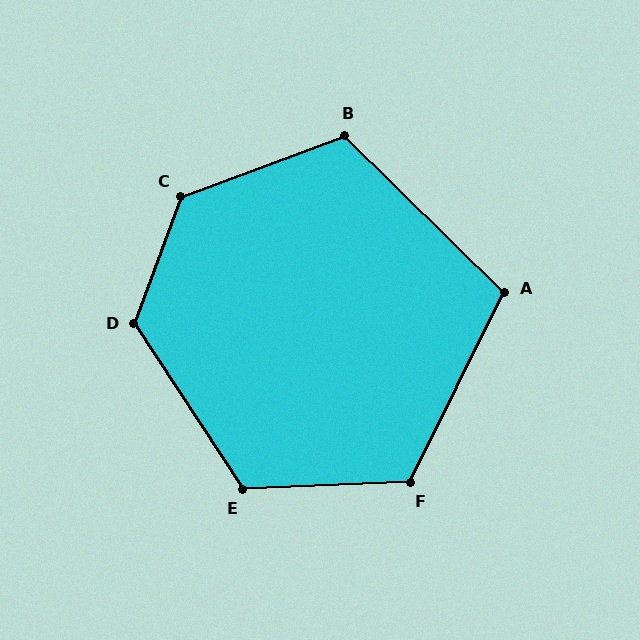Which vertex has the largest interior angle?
C, at approximately 131 degrees.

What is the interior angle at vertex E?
Approximately 121 degrees (obtuse).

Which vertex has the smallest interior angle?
A, at approximately 108 degrees.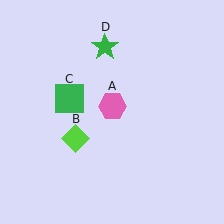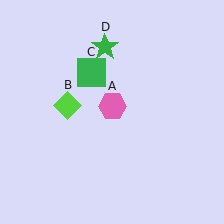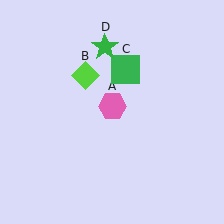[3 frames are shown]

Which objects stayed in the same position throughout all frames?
Pink hexagon (object A) and green star (object D) remained stationary.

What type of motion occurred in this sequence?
The lime diamond (object B), green square (object C) rotated clockwise around the center of the scene.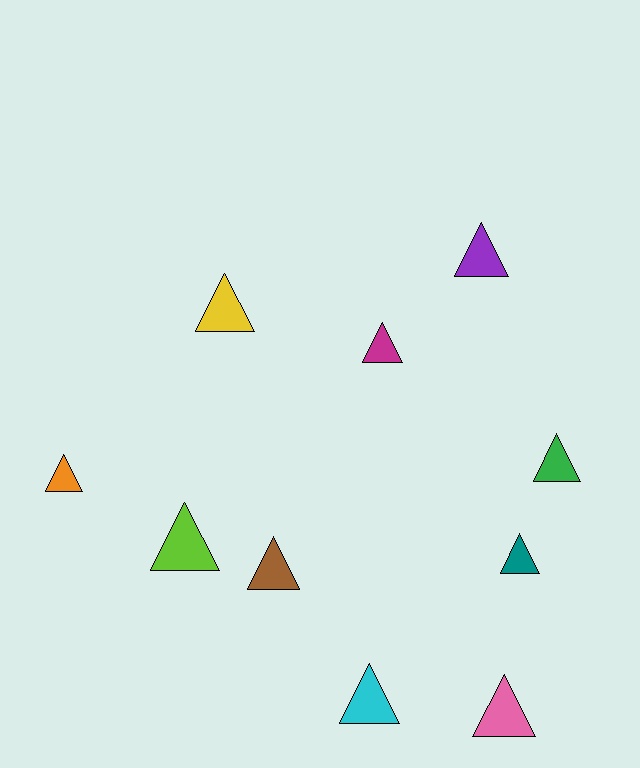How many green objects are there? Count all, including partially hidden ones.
There is 1 green object.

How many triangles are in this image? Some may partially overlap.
There are 10 triangles.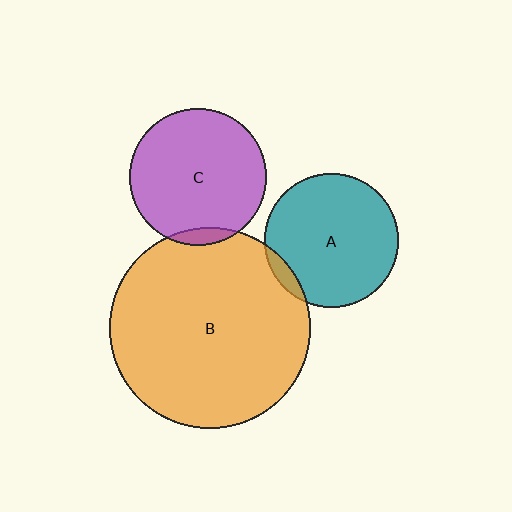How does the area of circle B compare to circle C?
Approximately 2.2 times.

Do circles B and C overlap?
Yes.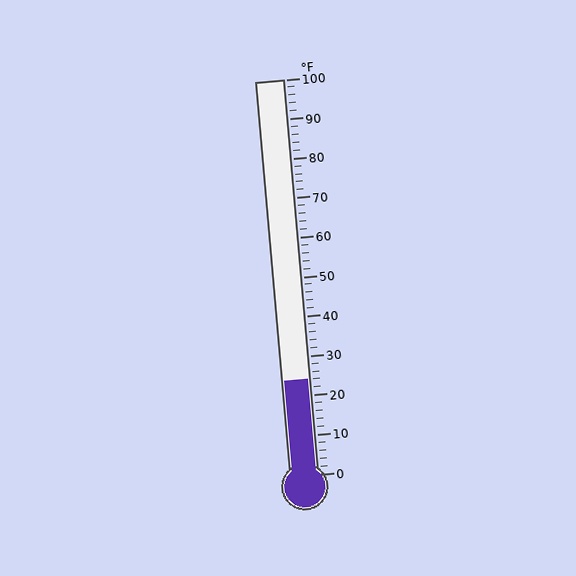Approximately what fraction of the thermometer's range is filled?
The thermometer is filled to approximately 25% of its range.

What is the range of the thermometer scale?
The thermometer scale ranges from 0°F to 100°F.